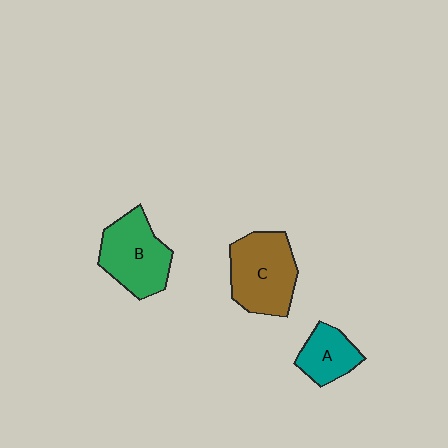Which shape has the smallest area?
Shape A (teal).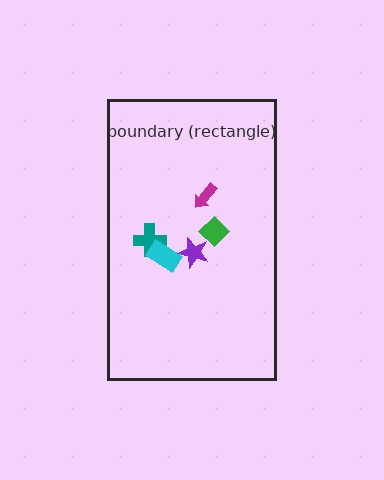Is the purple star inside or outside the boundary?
Inside.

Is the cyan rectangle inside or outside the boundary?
Inside.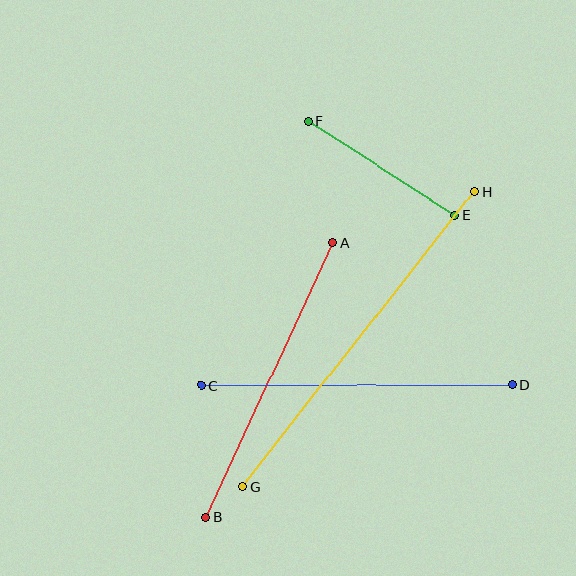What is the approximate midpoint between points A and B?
The midpoint is at approximately (269, 380) pixels.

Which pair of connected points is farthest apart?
Points G and H are farthest apart.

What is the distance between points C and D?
The distance is approximately 311 pixels.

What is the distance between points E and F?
The distance is approximately 174 pixels.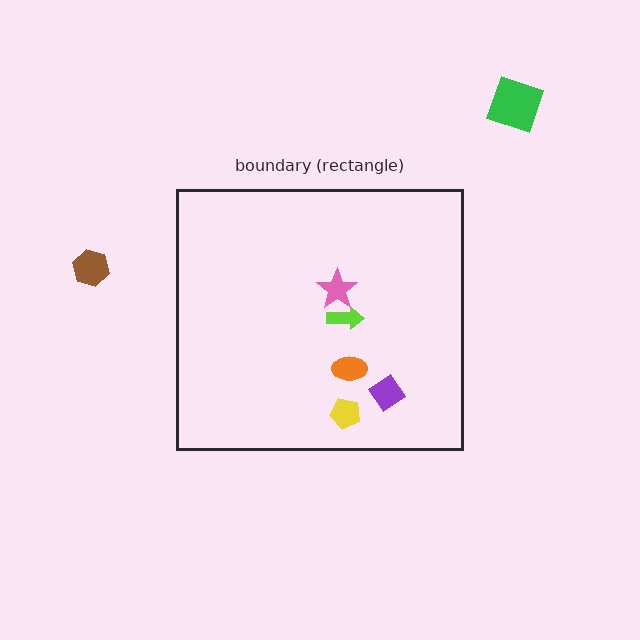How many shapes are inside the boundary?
5 inside, 2 outside.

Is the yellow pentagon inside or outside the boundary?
Inside.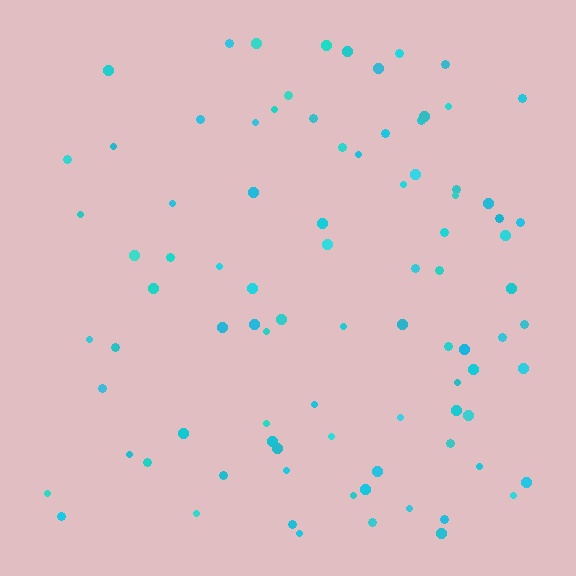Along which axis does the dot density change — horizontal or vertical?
Horizontal.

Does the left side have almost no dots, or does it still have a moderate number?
Still a moderate number, just noticeably fewer than the right.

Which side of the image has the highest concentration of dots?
The right.